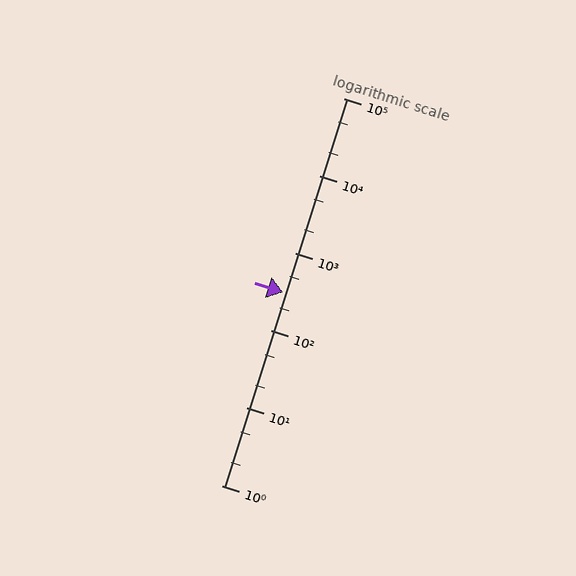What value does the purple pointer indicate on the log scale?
The pointer indicates approximately 310.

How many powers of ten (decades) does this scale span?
The scale spans 5 decades, from 1 to 100000.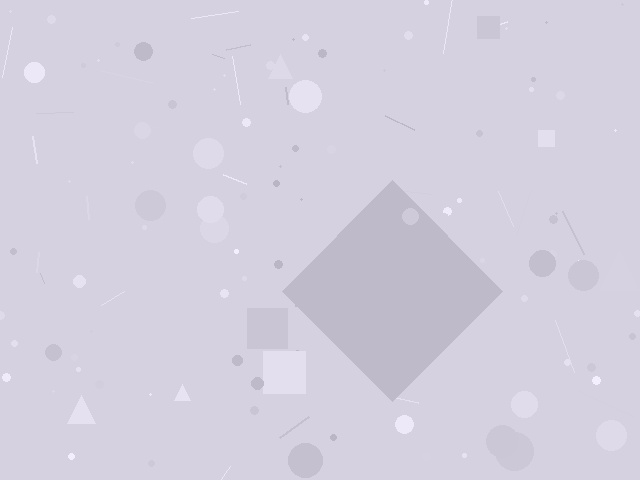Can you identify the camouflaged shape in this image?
The camouflaged shape is a diamond.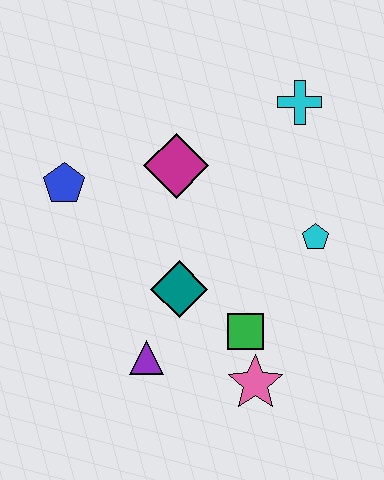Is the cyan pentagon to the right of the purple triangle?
Yes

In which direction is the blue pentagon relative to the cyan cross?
The blue pentagon is to the left of the cyan cross.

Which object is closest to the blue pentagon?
The magenta diamond is closest to the blue pentagon.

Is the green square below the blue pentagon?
Yes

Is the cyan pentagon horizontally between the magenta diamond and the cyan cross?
No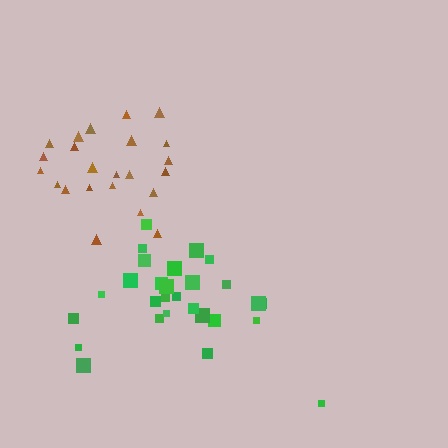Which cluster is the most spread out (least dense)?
Brown.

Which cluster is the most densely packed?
Green.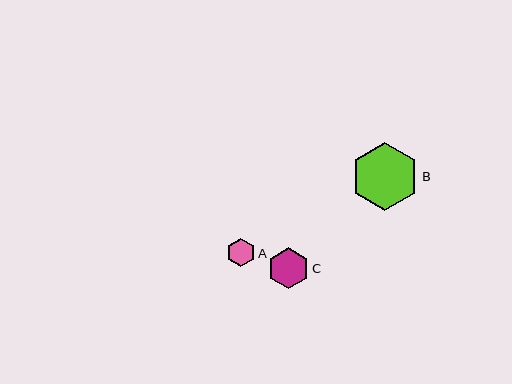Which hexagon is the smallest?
Hexagon A is the smallest with a size of approximately 29 pixels.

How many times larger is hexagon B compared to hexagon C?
Hexagon B is approximately 1.7 times the size of hexagon C.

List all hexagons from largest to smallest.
From largest to smallest: B, C, A.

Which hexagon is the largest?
Hexagon B is the largest with a size of approximately 68 pixels.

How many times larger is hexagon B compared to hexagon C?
Hexagon B is approximately 1.7 times the size of hexagon C.